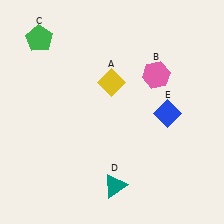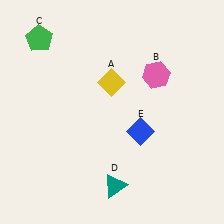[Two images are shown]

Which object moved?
The blue diamond (E) moved left.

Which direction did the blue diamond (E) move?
The blue diamond (E) moved left.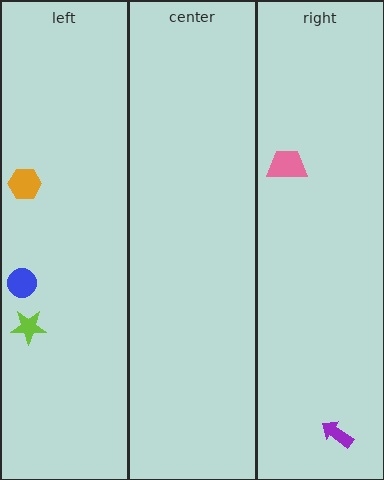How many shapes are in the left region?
3.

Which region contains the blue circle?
The left region.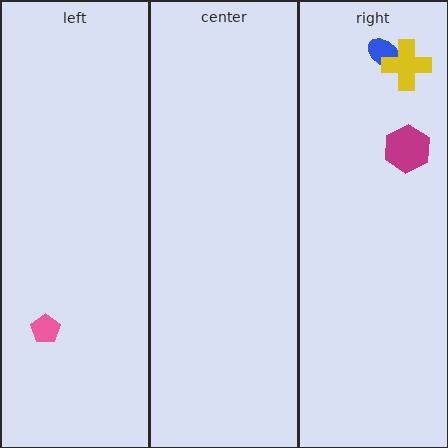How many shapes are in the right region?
3.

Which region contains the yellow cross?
The right region.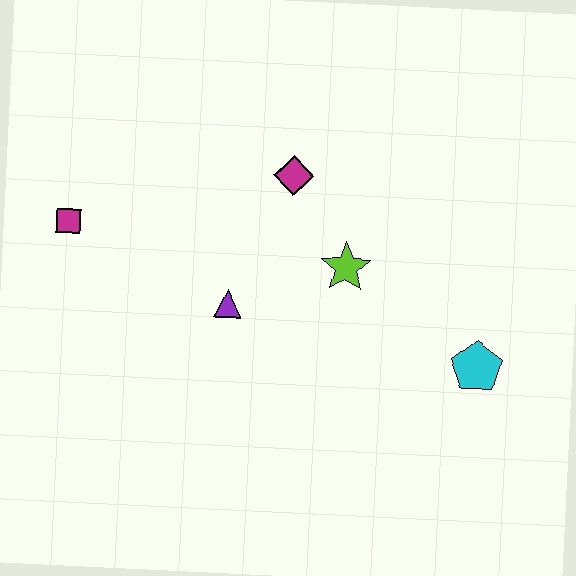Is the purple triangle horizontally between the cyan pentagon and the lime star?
No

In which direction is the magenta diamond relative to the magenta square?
The magenta diamond is to the right of the magenta square.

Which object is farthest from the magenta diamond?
The cyan pentagon is farthest from the magenta diamond.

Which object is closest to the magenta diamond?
The lime star is closest to the magenta diamond.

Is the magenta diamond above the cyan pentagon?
Yes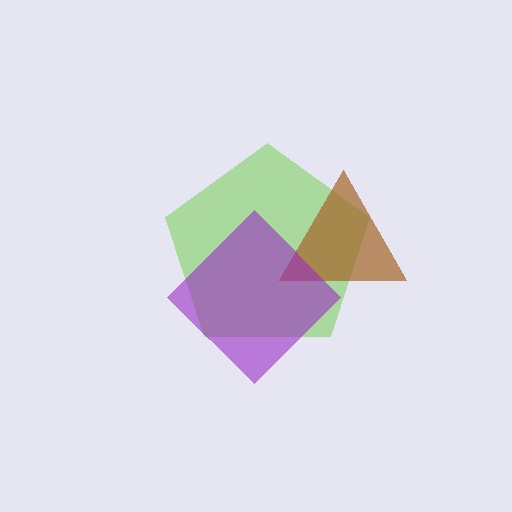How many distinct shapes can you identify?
There are 3 distinct shapes: a lime pentagon, a brown triangle, a purple diamond.